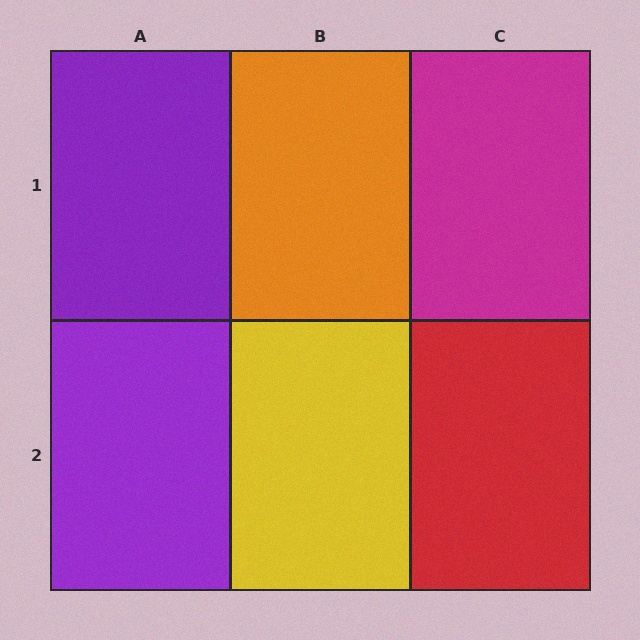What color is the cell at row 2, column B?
Yellow.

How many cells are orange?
1 cell is orange.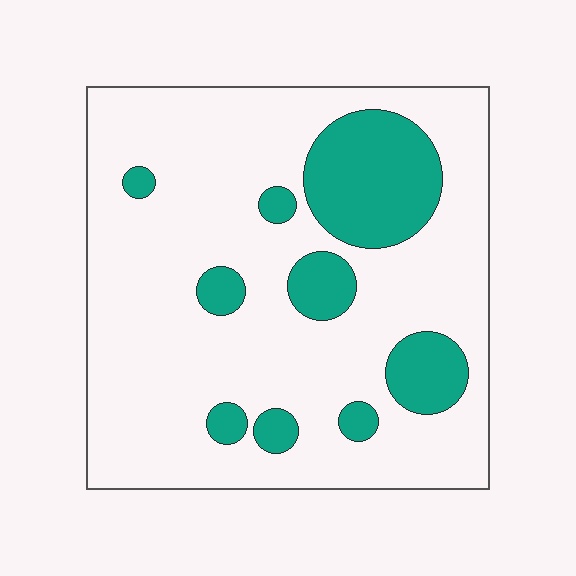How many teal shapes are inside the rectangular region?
9.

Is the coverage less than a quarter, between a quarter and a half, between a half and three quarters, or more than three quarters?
Less than a quarter.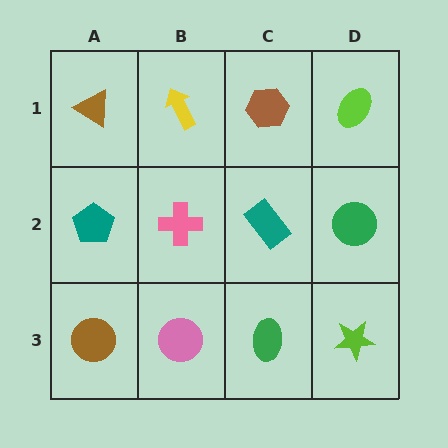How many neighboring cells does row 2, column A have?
3.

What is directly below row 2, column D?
A lime star.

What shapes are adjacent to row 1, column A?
A teal pentagon (row 2, column A), a yellow arrow (row 1, column B).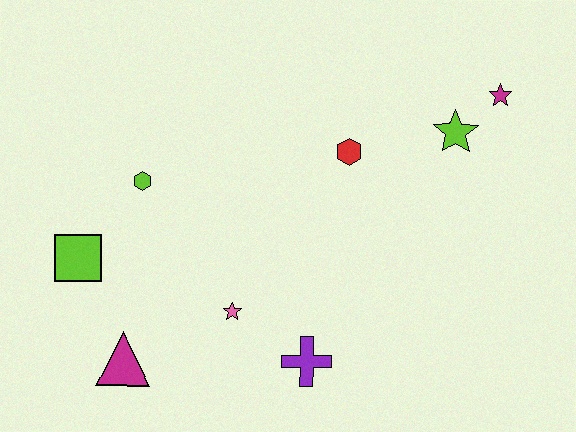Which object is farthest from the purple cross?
The magenta star is farthest from the purple cross.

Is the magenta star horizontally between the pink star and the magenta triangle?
No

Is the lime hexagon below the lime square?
No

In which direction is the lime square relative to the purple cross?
The lime square is to the left of the purple cross.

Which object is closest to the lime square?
The lime hexagon is closest to the lime square.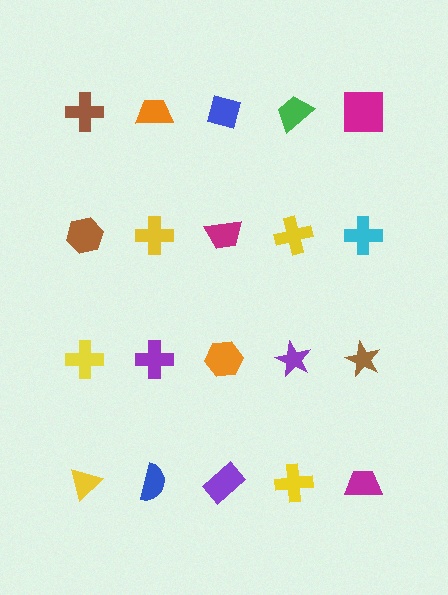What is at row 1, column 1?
A brown cross.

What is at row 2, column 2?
A yellow cross.